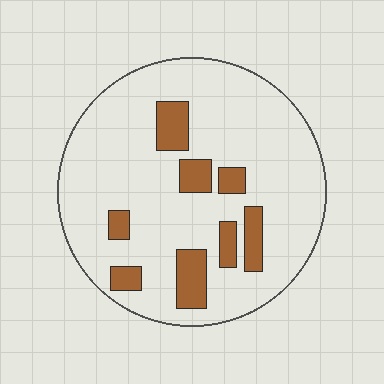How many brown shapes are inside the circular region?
8.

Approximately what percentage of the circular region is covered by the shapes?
Approximately 15%.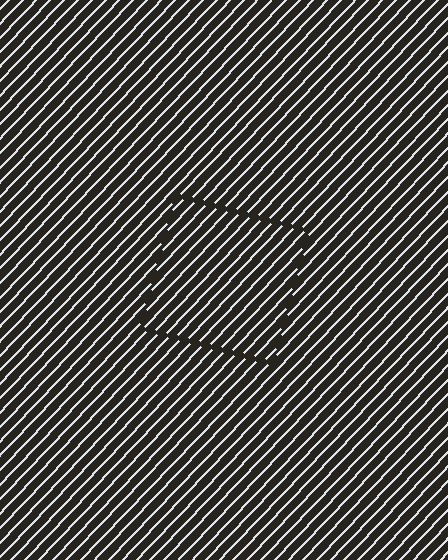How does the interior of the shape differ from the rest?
The interior of the shape contains the same grating, shifted by half a period — the contour is defined by the phase discontinuity where line-ends from the inner and outer gratings abut.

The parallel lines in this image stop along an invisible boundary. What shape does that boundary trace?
An illusory square. The interior of the shape contains the same grating, shifted by half a period — the contour is defined by the phase discontinuity where line-ends from the inner and outer gratings abut.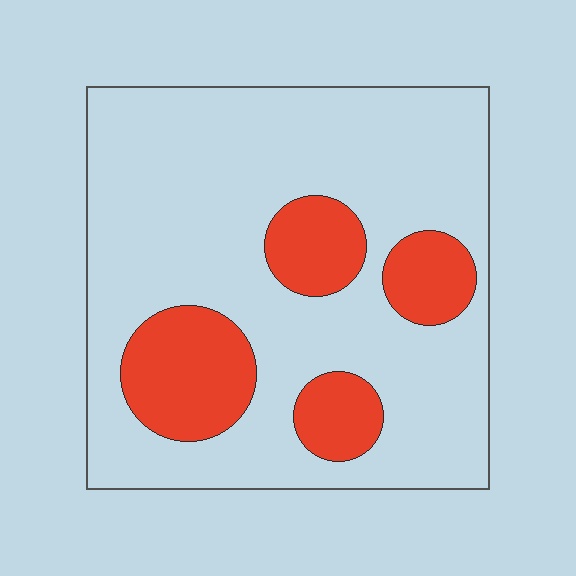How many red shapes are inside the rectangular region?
4.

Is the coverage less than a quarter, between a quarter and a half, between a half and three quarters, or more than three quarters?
Less than a quarter.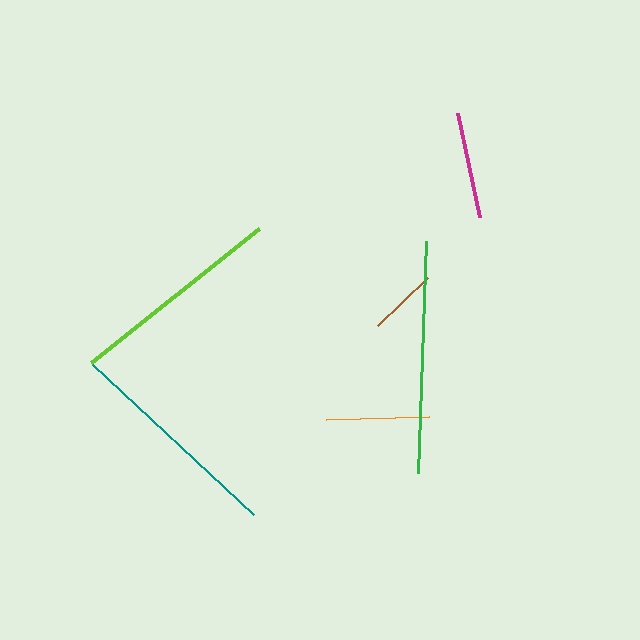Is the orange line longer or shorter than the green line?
The green line is longer than the orange line.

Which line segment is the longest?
The green line is the longest at approximately 232 pixels.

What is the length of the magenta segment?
The magenta segment is approximately 106 pixels long.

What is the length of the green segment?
The green segment is approximately 232 pixels long.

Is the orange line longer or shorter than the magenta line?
The magenta line is longer than the orange line.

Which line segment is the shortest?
The brown line is the shortest at approximately 69 pixels.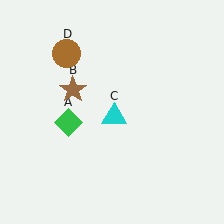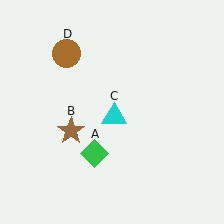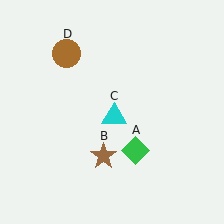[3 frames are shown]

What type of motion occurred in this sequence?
The green diamond (object A), brown star (object B) rotated counterclockwise around the center of the scene.